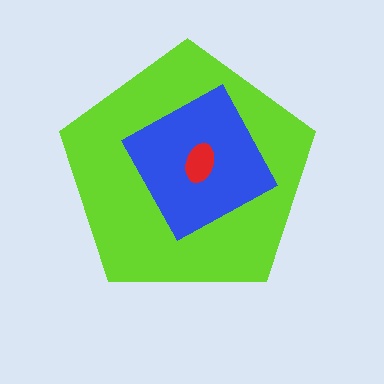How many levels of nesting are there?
3.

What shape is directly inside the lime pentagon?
The blue diamond.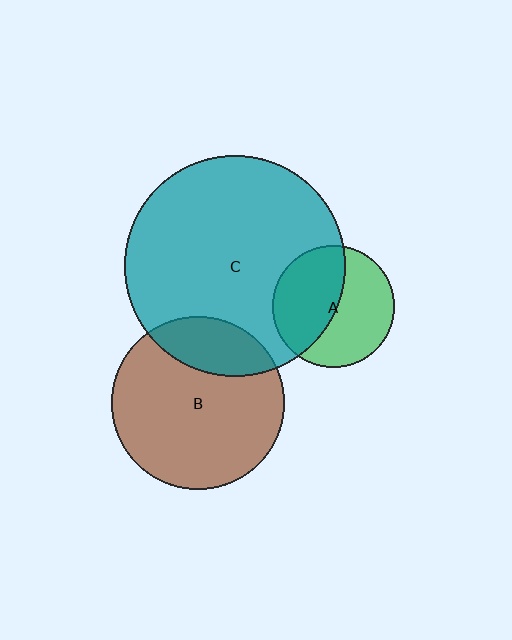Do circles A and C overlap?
Yes.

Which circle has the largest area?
Circle C (teal).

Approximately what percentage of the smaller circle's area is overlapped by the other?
Approximately 50%.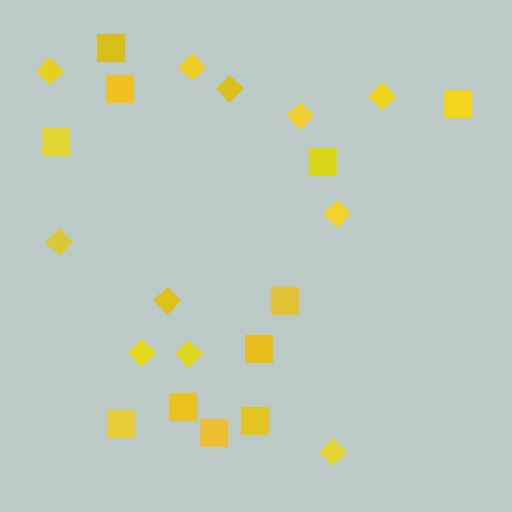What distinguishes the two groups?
There are 2 groups: one group of squares (11) and one group of diamonds (11).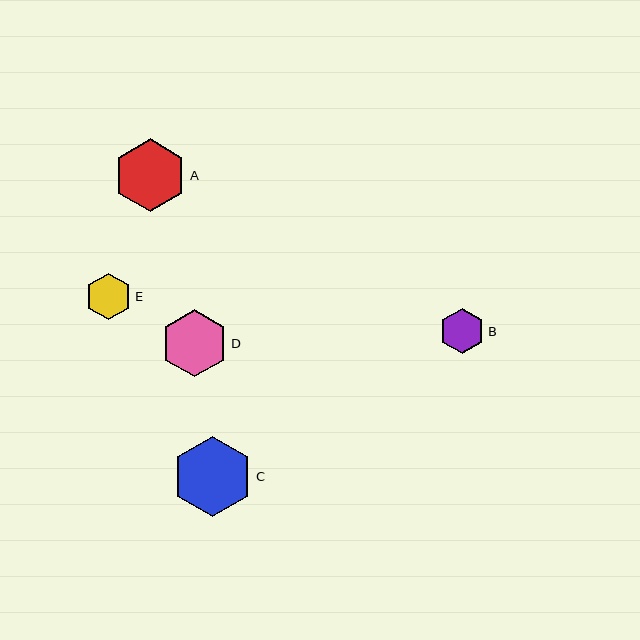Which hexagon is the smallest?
Hexagon B is the smallest with a size of approximately 45 pixels.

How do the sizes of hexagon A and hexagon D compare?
Hexagon A and hexagon D are approximately the same size.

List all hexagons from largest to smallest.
From largest to smallest: C, A, D, E, B.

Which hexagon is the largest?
Hexagon C is the largest with a size of approximately 80 pixels.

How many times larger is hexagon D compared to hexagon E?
Hexagon D is approximately 1.4 times the size of hexagon E.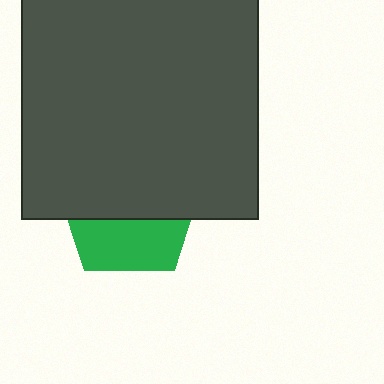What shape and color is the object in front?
The object in front is a dark gray square.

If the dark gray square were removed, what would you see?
You would see the complete green pentagon.